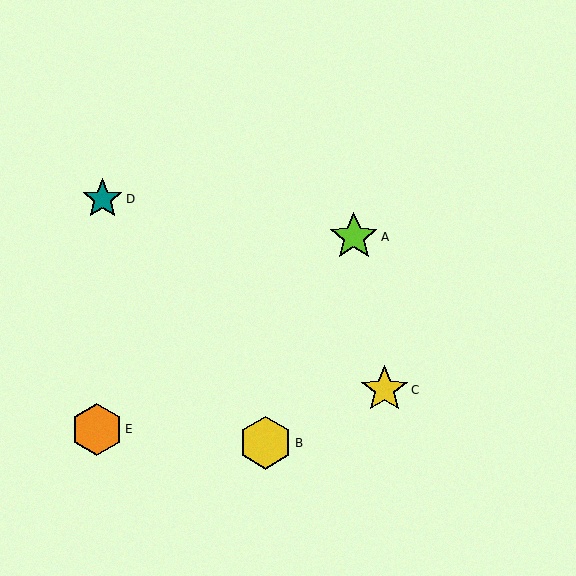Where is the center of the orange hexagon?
The center of the orange hexagon is at (97, 429).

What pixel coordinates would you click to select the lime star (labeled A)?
Click at (354, 237) to select the lime star A.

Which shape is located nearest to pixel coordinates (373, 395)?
The yellow star (labeled C) at (384, 390) is nearest to that location.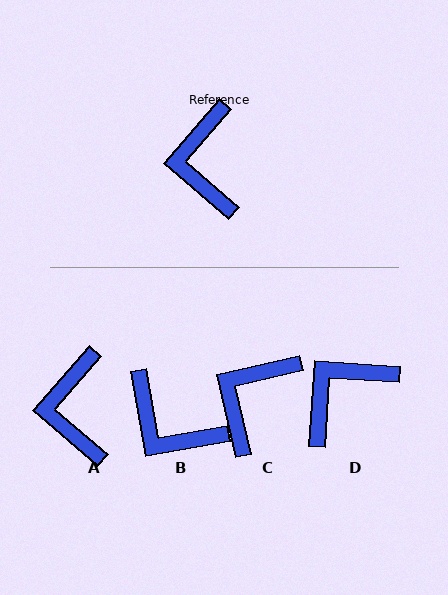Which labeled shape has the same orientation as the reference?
A.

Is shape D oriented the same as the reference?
No, it is off by about 53 degrees.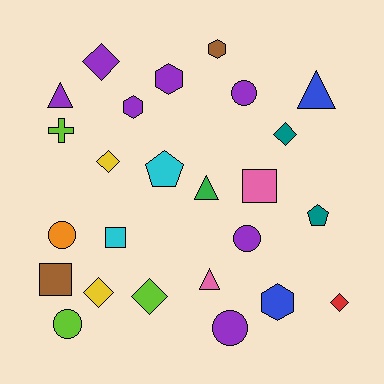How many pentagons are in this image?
There are 2 pentagons.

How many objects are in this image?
There are 25 objects.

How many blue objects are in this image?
There are 2 blue objects.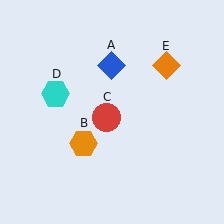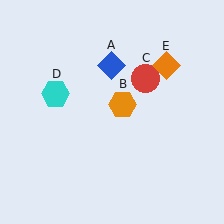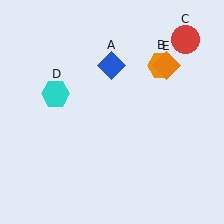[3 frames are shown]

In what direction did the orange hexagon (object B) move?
The orange hexagon (object B) moved up and to the right.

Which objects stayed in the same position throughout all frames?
Blue diamond (object A) and cyan hexagon (object D) and orange diamond (object E) remained stationary.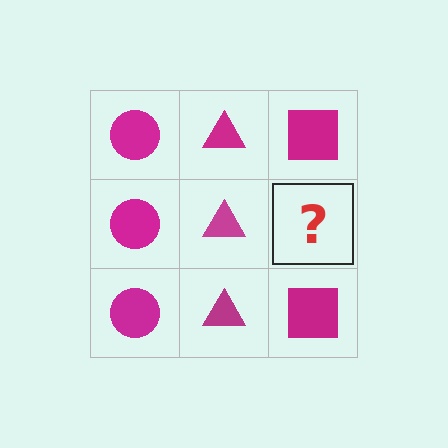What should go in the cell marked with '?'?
The missing cell should contain a magenta square.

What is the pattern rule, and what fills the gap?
The rule is that each column has a consistent shape. The gap should be filled with a magenta square.